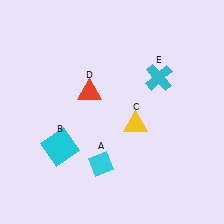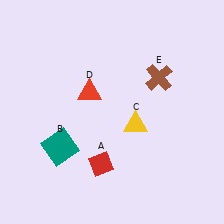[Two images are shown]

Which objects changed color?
A changed from cyan to red. B changed from cyan to teal. E changed from cyan to brown.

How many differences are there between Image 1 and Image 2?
There are 3 differences between the two images.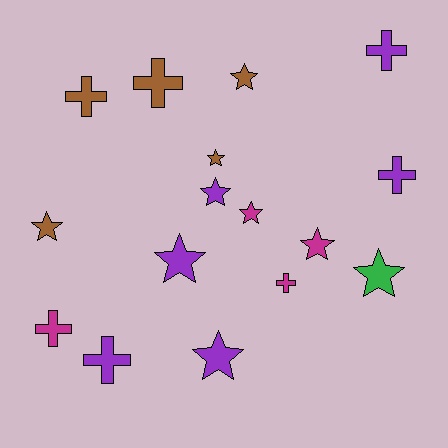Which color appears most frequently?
Purple, with 6 objects.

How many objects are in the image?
There are 16 objects.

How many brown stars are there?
There are 3 brown stars.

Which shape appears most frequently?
Star, with 9 objects.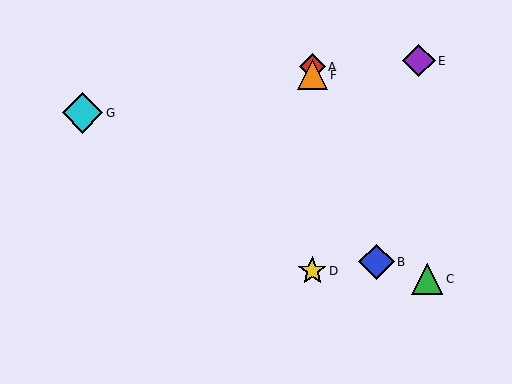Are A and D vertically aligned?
Yes, both are at x≈312.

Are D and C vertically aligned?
No, D is at x≈312 and C is at x≈427.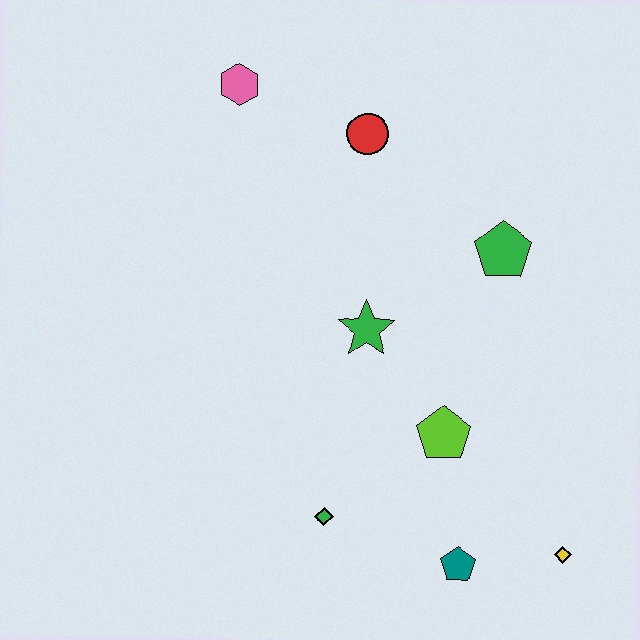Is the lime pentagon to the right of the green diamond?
Yes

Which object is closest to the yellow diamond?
The teal pentagon is closest to the yellow diamond.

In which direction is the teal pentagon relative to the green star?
The teal pentagon is below the green star.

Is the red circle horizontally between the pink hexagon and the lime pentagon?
Yes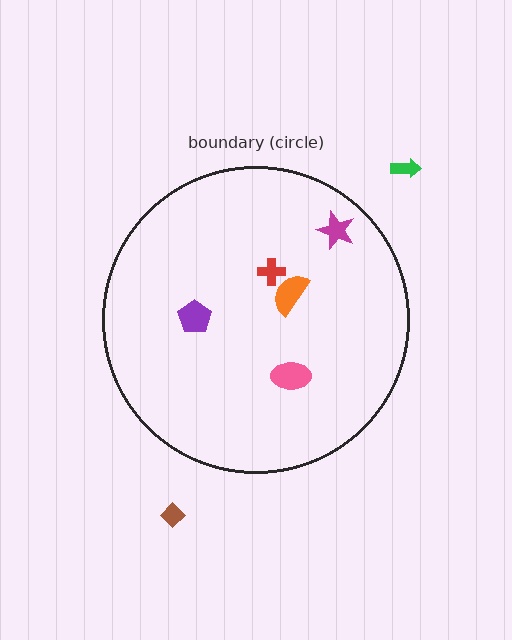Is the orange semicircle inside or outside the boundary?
Inside.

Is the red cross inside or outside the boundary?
Inside.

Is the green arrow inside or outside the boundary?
Outside.